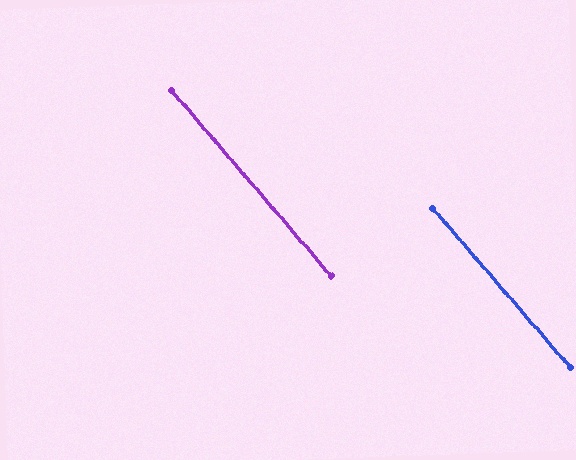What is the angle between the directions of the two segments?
Approximately 0 degrees.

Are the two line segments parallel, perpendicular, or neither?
Parallel — their directions differ by only 0.1°.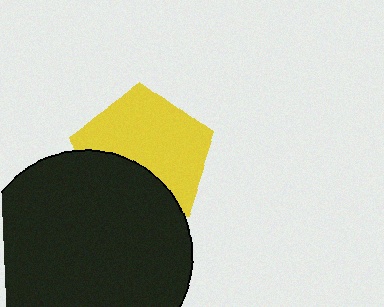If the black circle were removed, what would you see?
You would see the complete yellow pentagon.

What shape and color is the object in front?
The object in front is a black circle.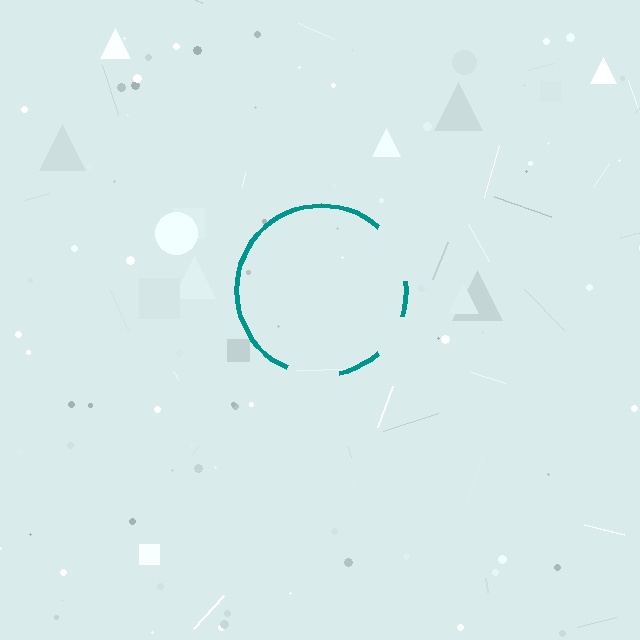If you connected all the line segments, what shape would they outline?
They would outline a circle.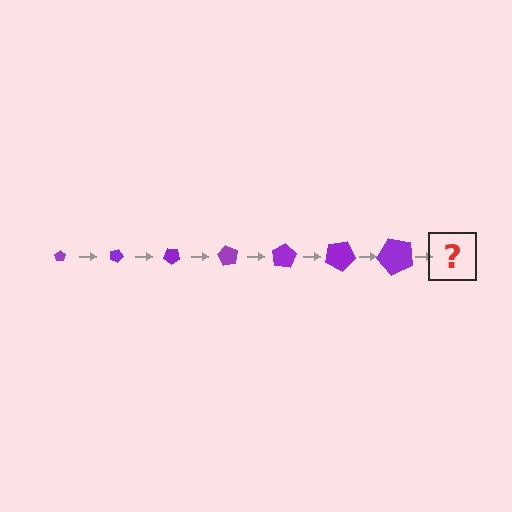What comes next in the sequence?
The next element should be a pentagon, larger than the previous one and rotated 140 degrees from the start.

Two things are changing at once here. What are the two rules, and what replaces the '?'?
The two rules are that the pentagon grows larger each step and it rotates 20 degrees each step. The '?' should be a pentagon, larger than the previous one and rotated 140 degrees from the start.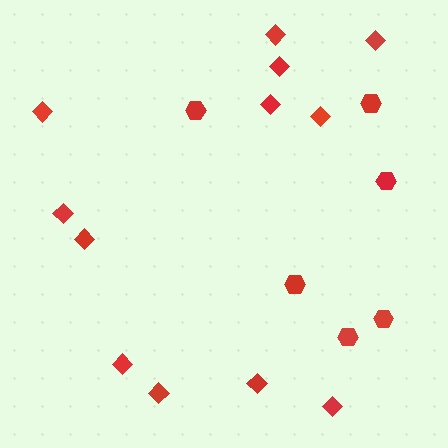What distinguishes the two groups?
There are 2 groups: one group of hexagons (6) and one group of diamonds (12).